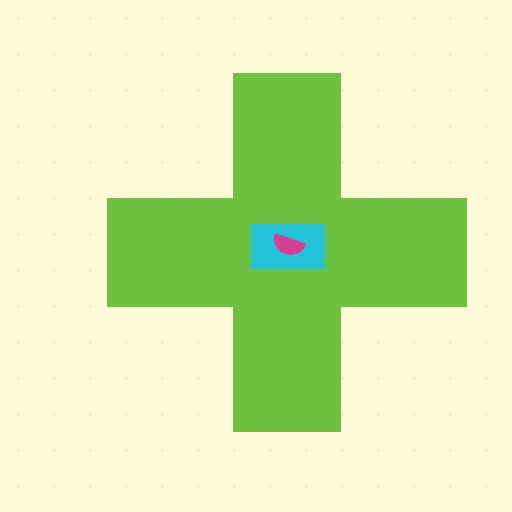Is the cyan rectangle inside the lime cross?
Yes.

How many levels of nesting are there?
3.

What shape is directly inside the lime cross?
The cyan rectangle.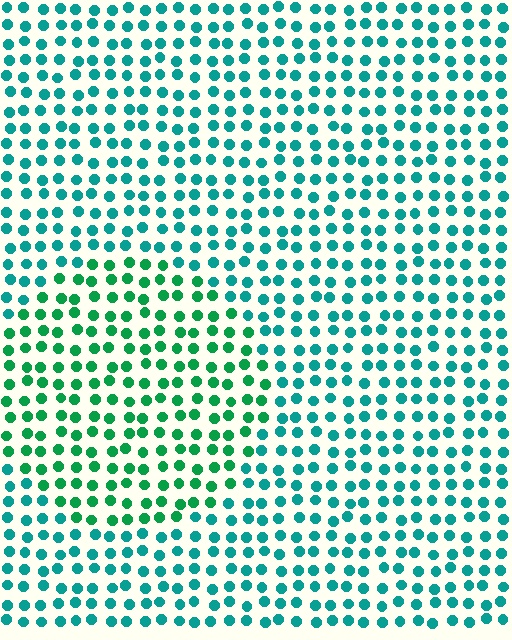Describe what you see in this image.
The image is filled with small teal elements in a uniform arrangement. A circle-shaped region is visible where the elements are tinted to a slightly different hue, forming a subtle color boundary.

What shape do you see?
I see a circle.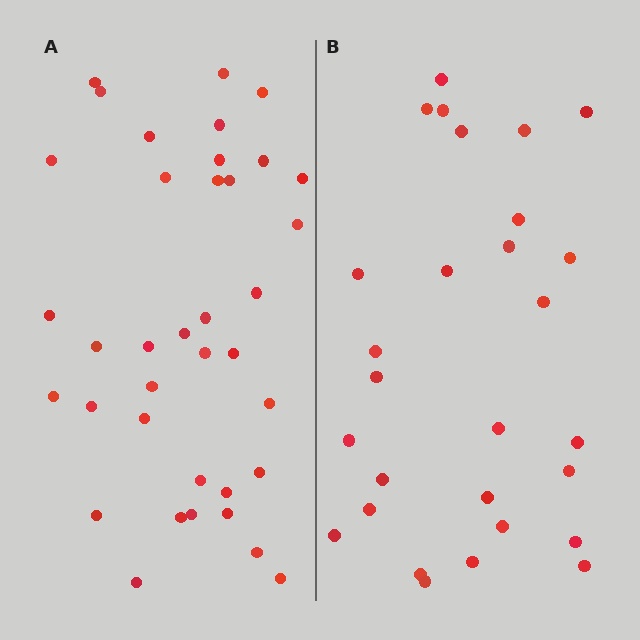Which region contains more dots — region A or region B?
Region A (the left region) has more dots.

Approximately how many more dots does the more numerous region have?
Region A has roughly 8 or so more dots than region B.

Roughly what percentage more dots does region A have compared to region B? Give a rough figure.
About 30% more.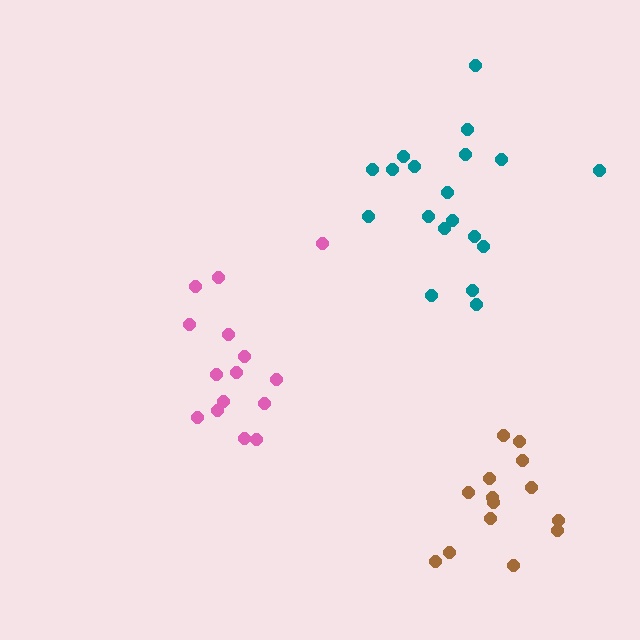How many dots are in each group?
Group 1: 19 dots, Group 2: 14 dots, Group 3: 15 dots (48 total).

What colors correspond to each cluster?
The clusters are colored: teal, brown, pink.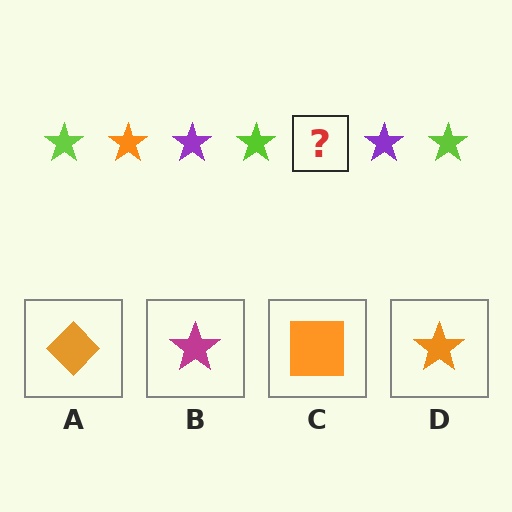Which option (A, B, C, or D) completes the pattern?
D.